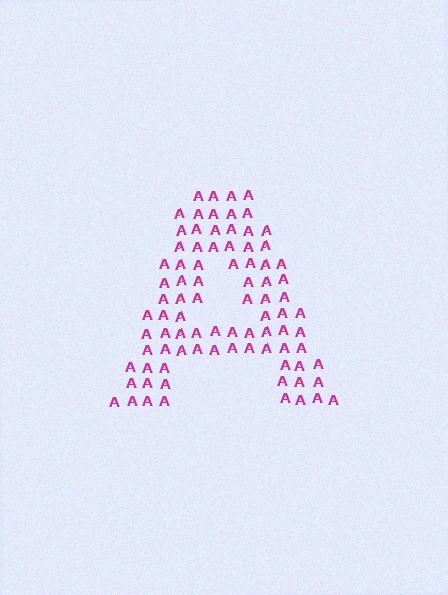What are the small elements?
The small elements are letter A's.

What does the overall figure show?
The overall figure shows the letter A.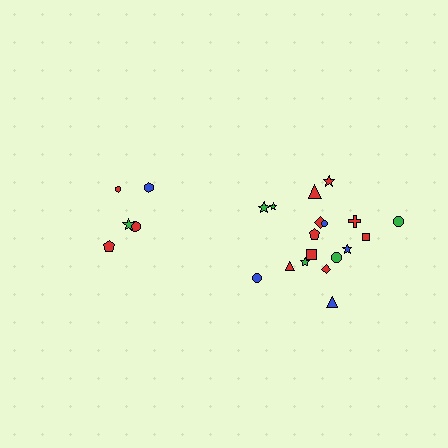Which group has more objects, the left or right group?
The right group.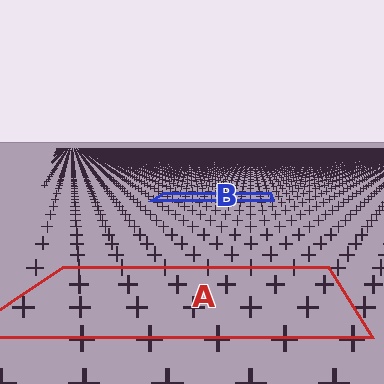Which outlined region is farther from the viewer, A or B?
Region B is farther from the viewer — the texture elements inside it appear smaller and more densely packed.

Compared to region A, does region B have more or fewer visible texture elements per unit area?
Region B has more texture elements per unit area — they are packed more densely because it is farther away.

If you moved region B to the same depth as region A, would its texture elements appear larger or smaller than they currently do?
They would appear larger. At a closer depth, the same texture elements are projected at a bigger on-screen size.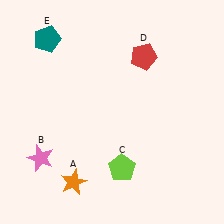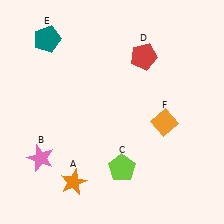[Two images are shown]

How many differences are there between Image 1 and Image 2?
There is 1 difference between the two images.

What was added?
An orange diamond (F) was added in Image 2.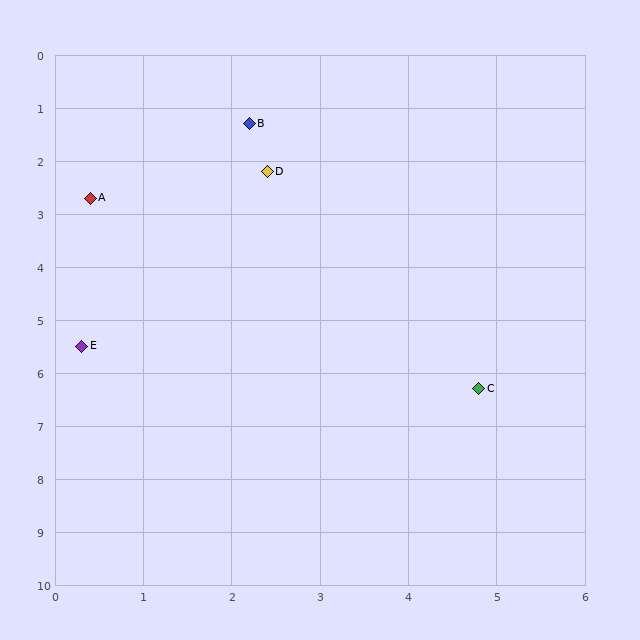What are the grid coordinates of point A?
Point A is at approximately (0.4, 2.7).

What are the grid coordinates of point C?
Point C is at approximately (4.8, 6.3).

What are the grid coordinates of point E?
Point E is at approximately (0.3, 5.5).